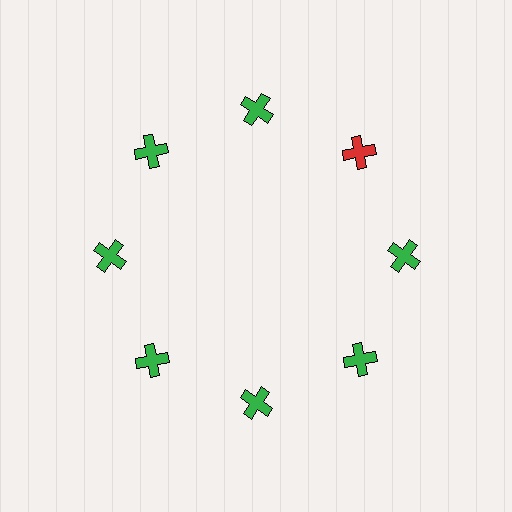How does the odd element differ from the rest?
It has a different color: red instead of green.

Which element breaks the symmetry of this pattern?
The red cross at roughly the 2 o'clock position breaks the symmetry. All other shapes are green crosses.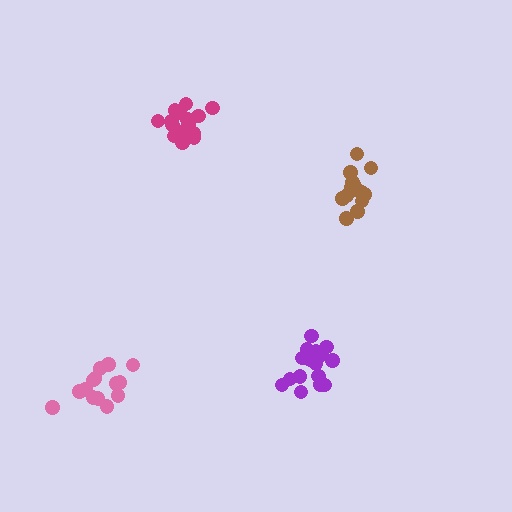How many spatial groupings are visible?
There are 4 spatial groupings.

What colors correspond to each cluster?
The clusters are colored: pink, purple, brown, magenta.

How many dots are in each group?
Group 1: 14 dots, Group 2: 16 dots, Group 3: 14 dots, Group 4: 19 dots (63 total).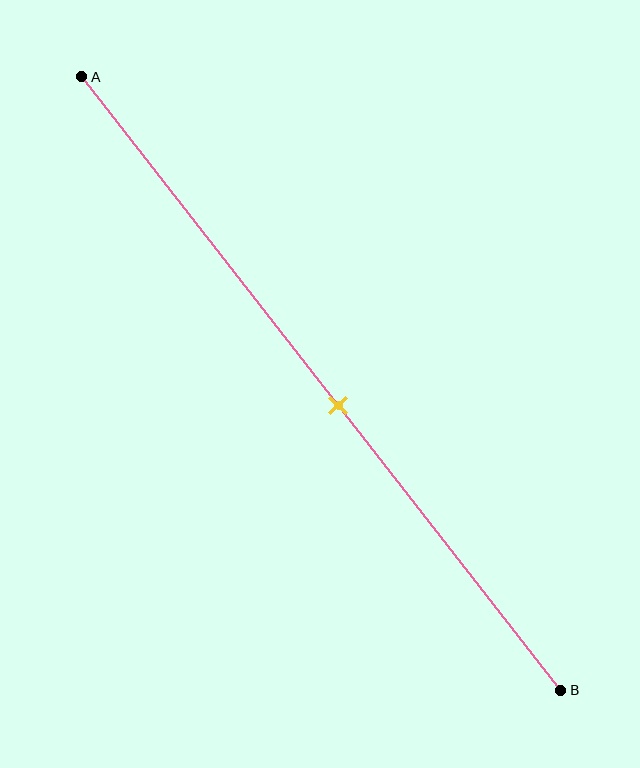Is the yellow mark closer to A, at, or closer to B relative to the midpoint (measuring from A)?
The yellow mark is closer to point B than the midpoint of segment AB.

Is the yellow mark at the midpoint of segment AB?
No, the mark is at about 55% from A, not at the 50% midpoint.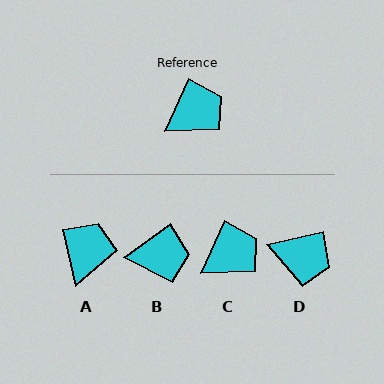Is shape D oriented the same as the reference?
No, it is off by about 52 degrees.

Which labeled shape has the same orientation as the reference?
C.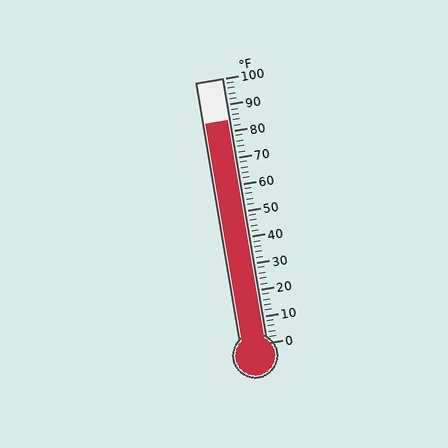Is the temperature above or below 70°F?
The temperature is above 70°F.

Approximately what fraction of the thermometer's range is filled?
The thermometer is filled to approximately 85% of its range.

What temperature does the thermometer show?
The thermometer shows approximately 84°F.